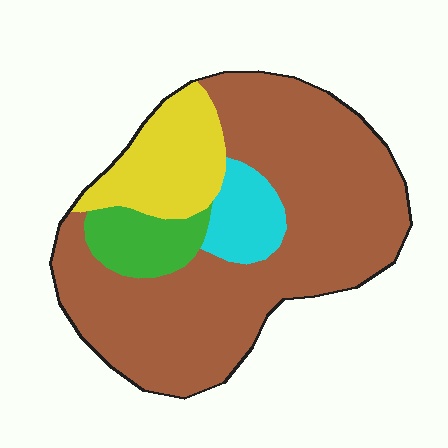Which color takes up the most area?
Brown, at roughly 65%.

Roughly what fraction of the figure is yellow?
Yellow takes up less than a quarter of the figure.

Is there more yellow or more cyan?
Yellow.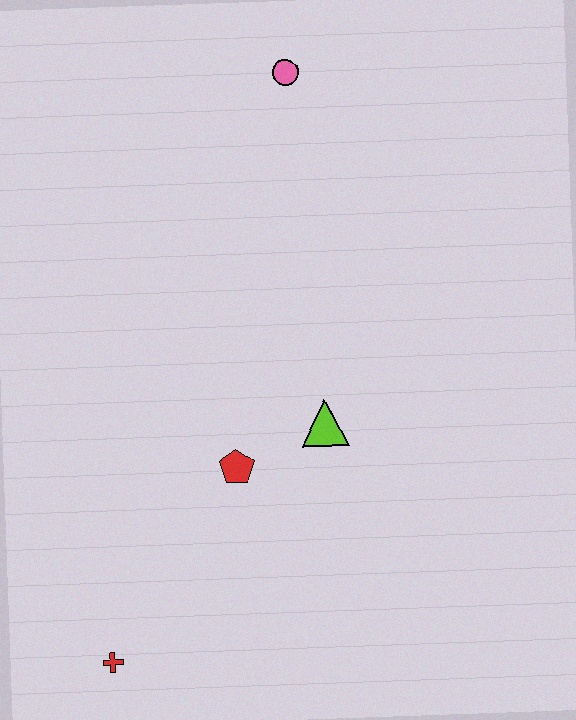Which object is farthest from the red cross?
The pink circle is farthest from the red cross.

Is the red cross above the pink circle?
No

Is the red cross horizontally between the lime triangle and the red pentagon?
No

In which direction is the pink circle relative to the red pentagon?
The pink circle is above the red pentagon.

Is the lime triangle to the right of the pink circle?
Yes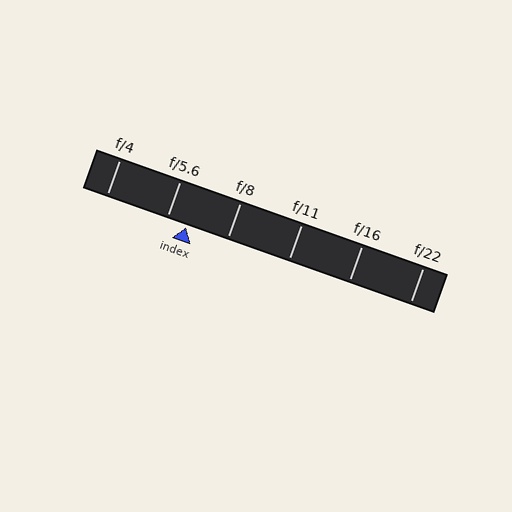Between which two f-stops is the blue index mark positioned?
The index mark is between f/5.6 and f/8.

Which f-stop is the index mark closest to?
The index mark is closest to f/5.6.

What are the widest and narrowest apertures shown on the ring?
The widest aperture shown is f/4 and the narrowest is f/22.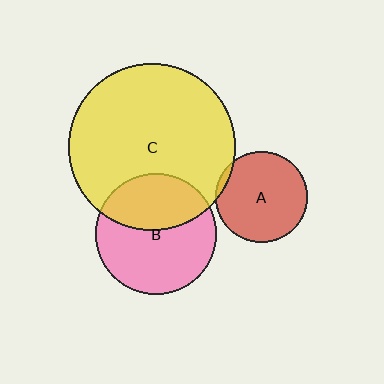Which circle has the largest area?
Circle C (yellow).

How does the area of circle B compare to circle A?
Approximately 1.8 times.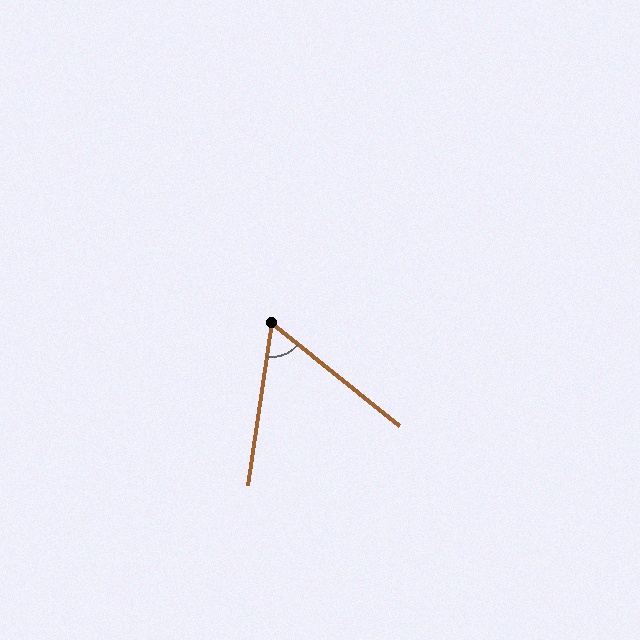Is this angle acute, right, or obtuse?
It is acute.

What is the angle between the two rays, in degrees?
Approximately 59 degrees.